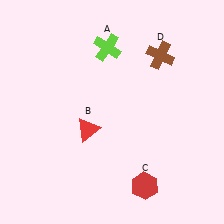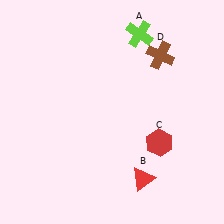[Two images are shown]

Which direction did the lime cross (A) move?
The lime cross (A) moved right.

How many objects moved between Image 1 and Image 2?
3 objects moved between the two images.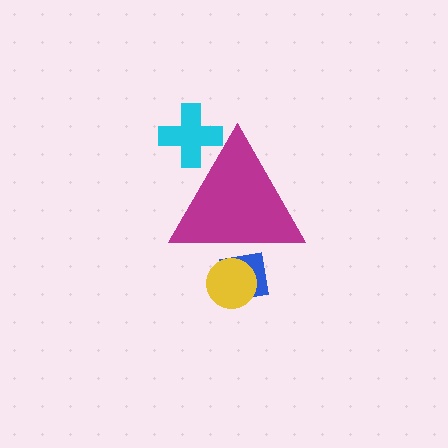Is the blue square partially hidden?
Yes, the blue square is partially hidden behind the magenta triangle.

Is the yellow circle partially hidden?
Yes, the yellow circle is partially hidden behind the magenta triangle.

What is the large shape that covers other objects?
A magenta triangle.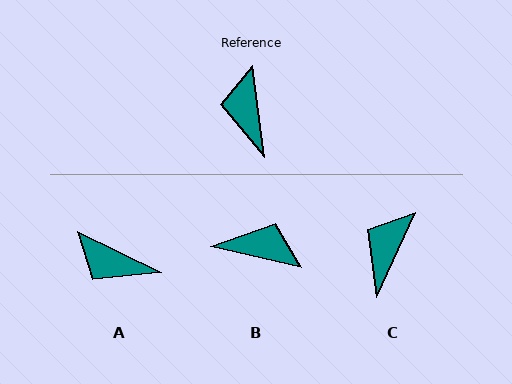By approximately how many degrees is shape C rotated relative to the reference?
Approximately 32 degrees clockwise.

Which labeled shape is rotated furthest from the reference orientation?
B, about 111 degrees away.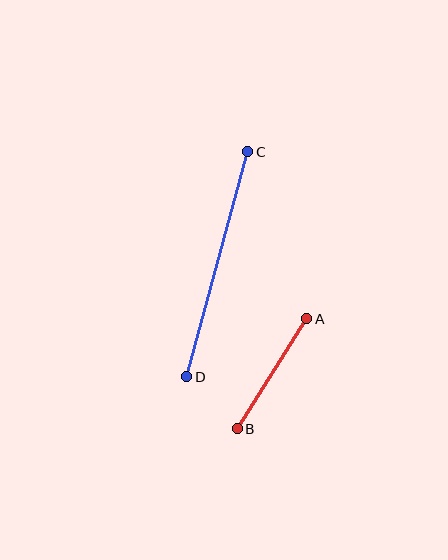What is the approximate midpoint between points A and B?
The midpoint is at approximately (272, 374) pixels.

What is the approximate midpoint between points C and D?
The midpoint is at approximately (217, 264) pixels.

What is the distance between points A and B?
The distance is approximately 130 pixels.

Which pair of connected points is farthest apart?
Points C and D are farthest apart.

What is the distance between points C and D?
The distance is approximately 233 pixels.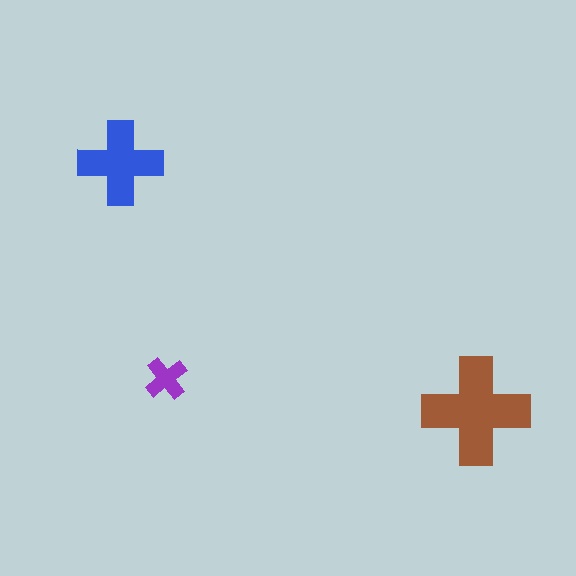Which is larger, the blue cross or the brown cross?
The brown one.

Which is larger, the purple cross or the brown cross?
The brown one.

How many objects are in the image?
There are 3 objects in the image.